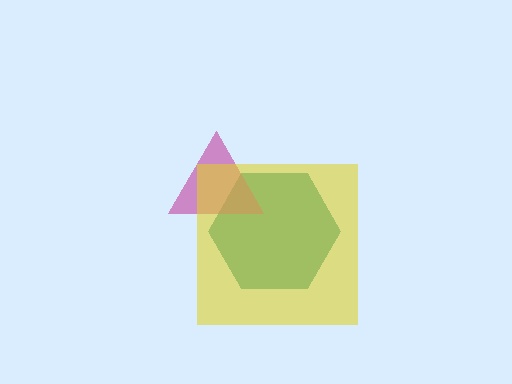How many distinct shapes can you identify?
There are 3 distinct shapes: a teal hexagon, a magenta triangle, a yellow square.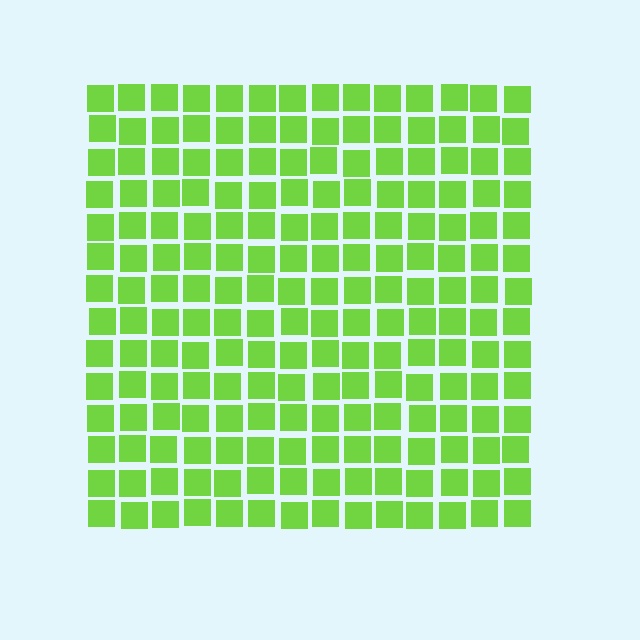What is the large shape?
The large shape is a square.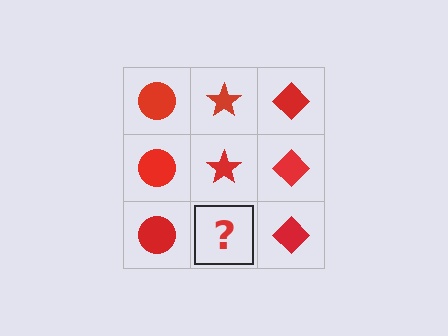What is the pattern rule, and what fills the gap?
The rule is that each column has a consistent shape. The gap should be filled with a red star.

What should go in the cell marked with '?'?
The missing cell should contain a red star.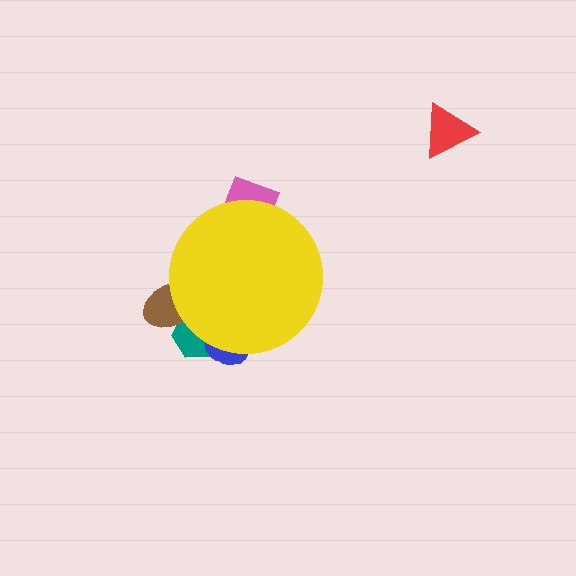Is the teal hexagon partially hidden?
Yes, the teal hexagon is partially hidden behind the yellow circle.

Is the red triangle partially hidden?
No, the red triangle is fully visible.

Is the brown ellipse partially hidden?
Yes, the brown ellipse is partially hidden behind the yellow circle.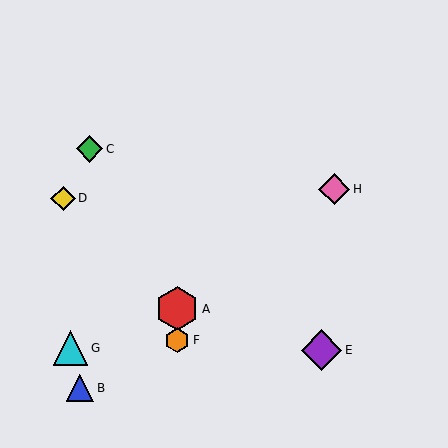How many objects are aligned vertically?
2 objects (A, F) are aligned vertically.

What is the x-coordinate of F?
Object F is at x≈177.